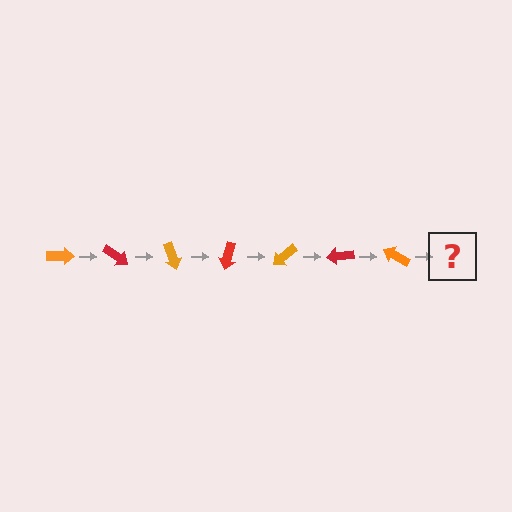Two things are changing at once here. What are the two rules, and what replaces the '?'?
The two rules are that it rotates 35 degrees each step and the color cycles through orange and red. The '?' should be a red arrow, rotated 245 degrees from the start.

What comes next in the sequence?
The next element should be a red arrow, rotated 245 degrees from the start.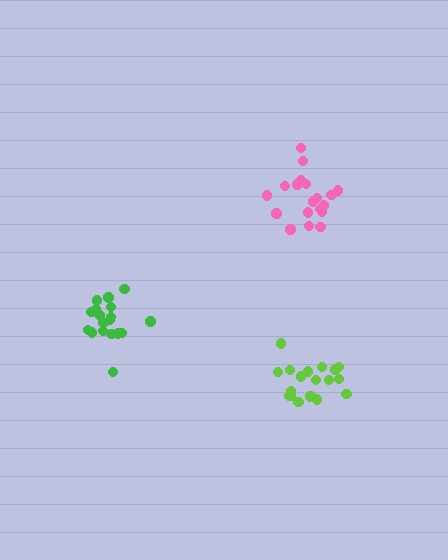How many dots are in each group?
Group 1: 18 dots, Group 2: 19 dots, Group 3: 18 dots (55 total).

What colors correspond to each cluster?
The clusters are colored: lime, pink, green.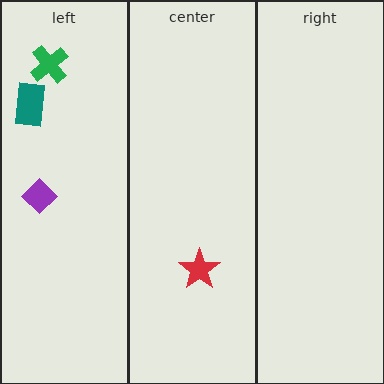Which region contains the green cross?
The left region.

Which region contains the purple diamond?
The left region.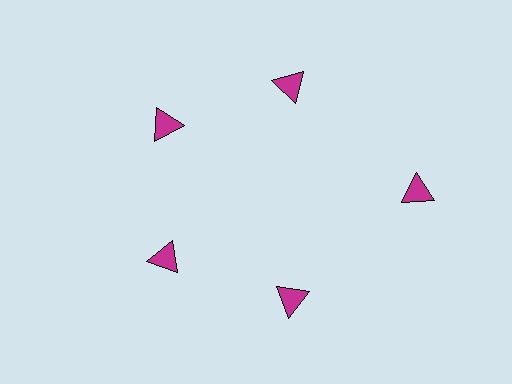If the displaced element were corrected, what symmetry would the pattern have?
It would have 5-fold rotational symmetry — the pattern would map onto itself every 72 degrees.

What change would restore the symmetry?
The symmetry would be restored by moving it inward, back onto the ring so that all 5 triangles sit at equal angles and equal distance from the center.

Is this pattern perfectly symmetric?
No. The 5 magenta triangles are arranged in a ring, but one element near the 3 o'clock position is pushed outward from the center, breaking the 5-fold rotational symmetry.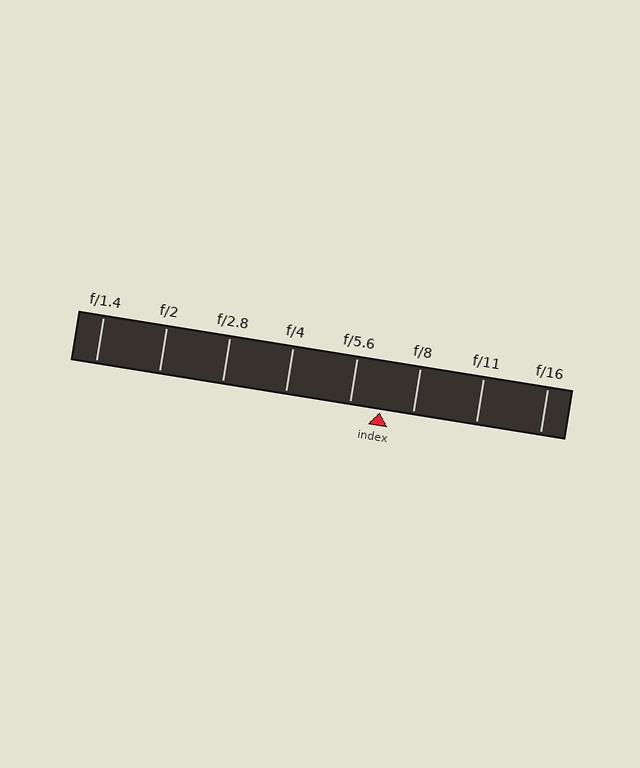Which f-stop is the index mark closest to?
The index mark is closest to f/5.6.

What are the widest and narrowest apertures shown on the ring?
The widest aperture shown is f/1.4 and the narrowest is f/16.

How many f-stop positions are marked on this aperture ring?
There are 8 f-stop positions marked.